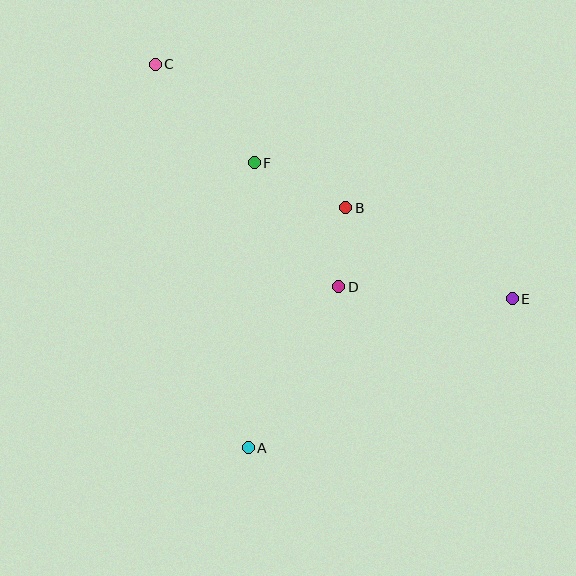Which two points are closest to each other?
Points B and D are closest to each other.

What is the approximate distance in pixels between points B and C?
The distance between B and C is approximately 238 pixels.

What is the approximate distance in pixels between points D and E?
The distance between D and E is approximately 174 pixels.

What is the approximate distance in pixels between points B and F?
The distance between B and F is approximately 102 pixels.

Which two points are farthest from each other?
Points C and E are farthest from each other.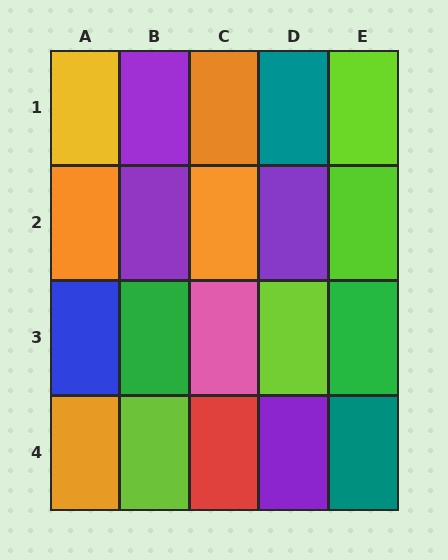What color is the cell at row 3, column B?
Green.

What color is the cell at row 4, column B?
Lime.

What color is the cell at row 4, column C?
Red.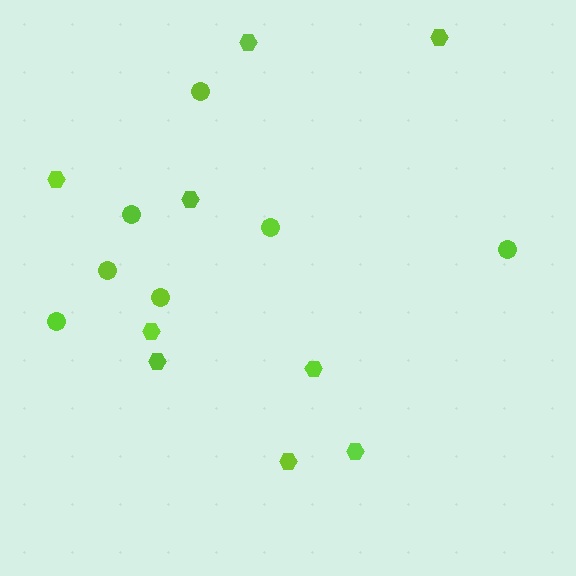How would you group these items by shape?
There are 2 groups: one group of circles (7) and one group of hexagons (9).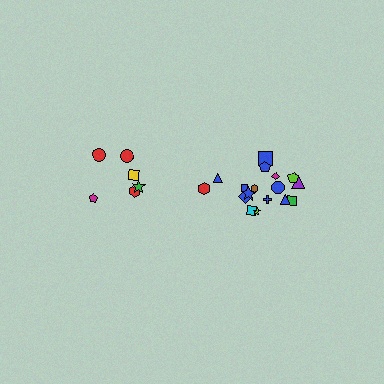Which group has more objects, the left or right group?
The right group.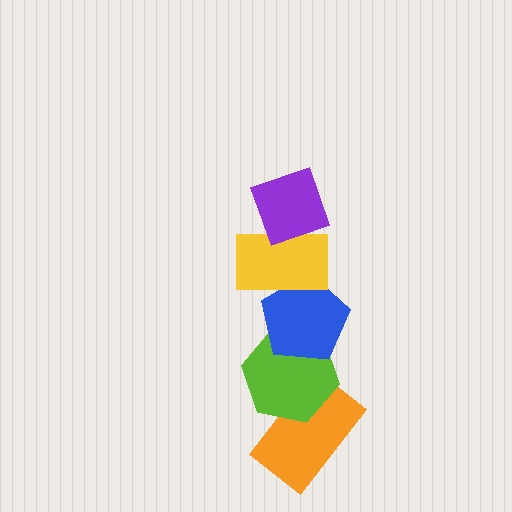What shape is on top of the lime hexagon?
The blue pentagon is on top of the lime hexagon.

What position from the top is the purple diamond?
The purple diamond is 1st from the top.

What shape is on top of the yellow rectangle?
The purple diamond is on top of the yellow rectangle.